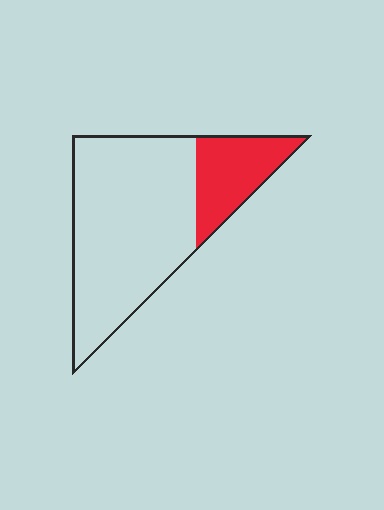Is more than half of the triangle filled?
No.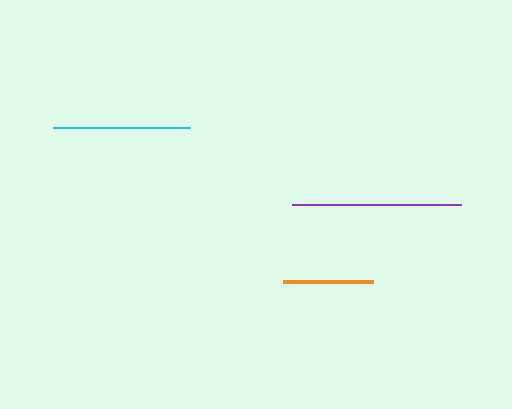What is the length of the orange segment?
The orange segment is approximately 90 pixels long.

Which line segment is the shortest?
The orange line is the shortest at approximately 90 pixels.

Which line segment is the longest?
The purple line is the longest at approximately 169 pixels.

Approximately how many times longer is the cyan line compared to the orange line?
The cyan line is approximately 1.5 times the length of the orange line.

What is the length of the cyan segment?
The cyan segment is approximately 137 pixels long.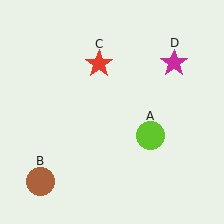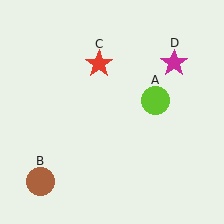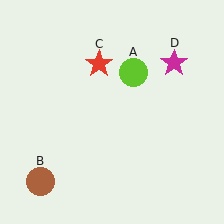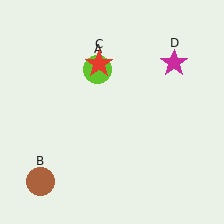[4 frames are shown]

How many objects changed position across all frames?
1 object changed position: lime circle (object A).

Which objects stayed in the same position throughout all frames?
Brown circle (object B) and red star (object C) and magenta star (object D) remained stationary.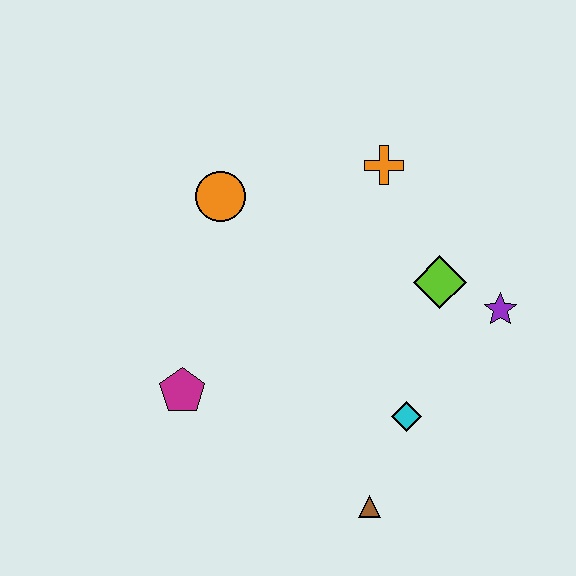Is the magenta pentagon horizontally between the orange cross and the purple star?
No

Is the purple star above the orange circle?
No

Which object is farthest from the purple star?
The magenta pentagon is farthest from the purple star.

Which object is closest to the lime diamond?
The purple star is closest to the lime diamond.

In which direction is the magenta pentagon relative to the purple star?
The magenta pentagon is to the left of the purple star.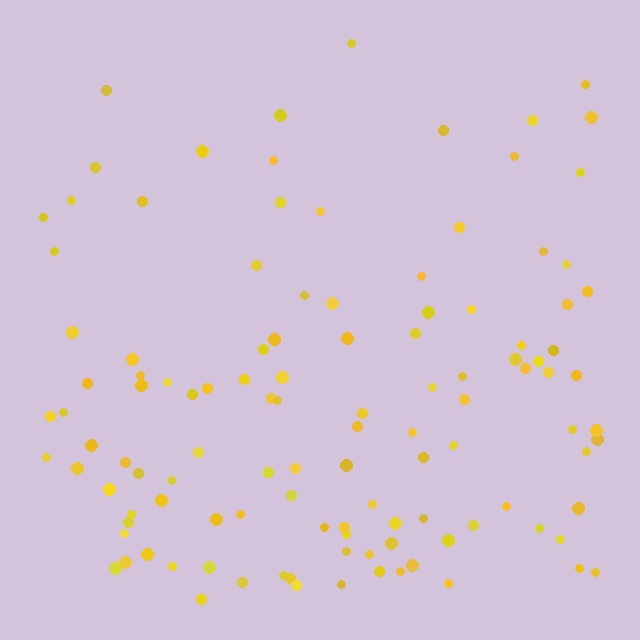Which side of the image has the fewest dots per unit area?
The top.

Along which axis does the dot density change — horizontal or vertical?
Vertical.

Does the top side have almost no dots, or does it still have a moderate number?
Still a moderate number, just noticeably fewer than the bottom.